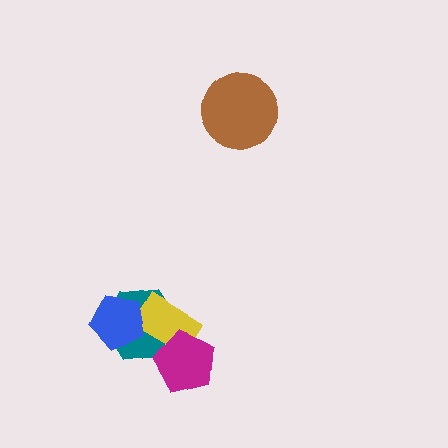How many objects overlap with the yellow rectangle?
3 objects overlap with the yellow rectangle.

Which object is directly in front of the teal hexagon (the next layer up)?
The yellow rectangle is directly in front of the teal hexagon.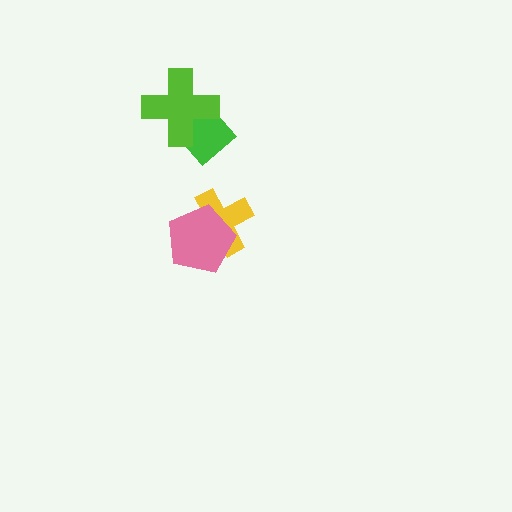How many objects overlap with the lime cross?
1 object overlaps with the lime cross.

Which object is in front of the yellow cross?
The pink pentagon is in front of the yellow cross.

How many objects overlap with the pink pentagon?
1 object overlaps with the pink pentagon.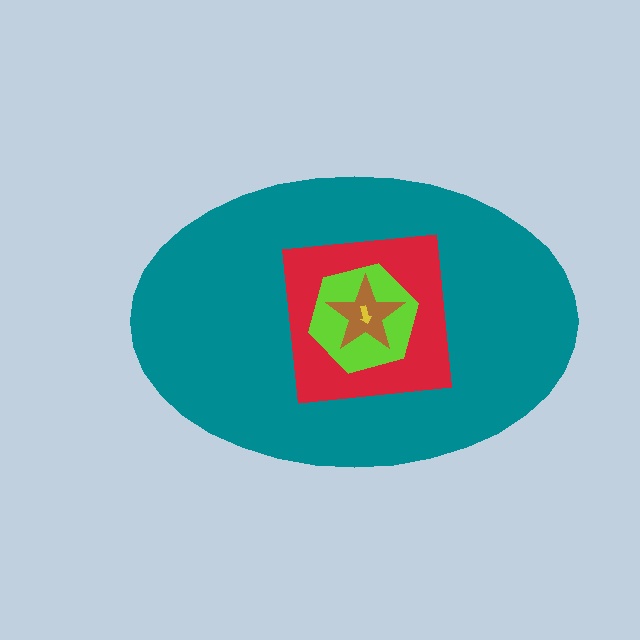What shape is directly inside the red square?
The lime hexagon.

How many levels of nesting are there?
5.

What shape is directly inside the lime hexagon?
The brown star.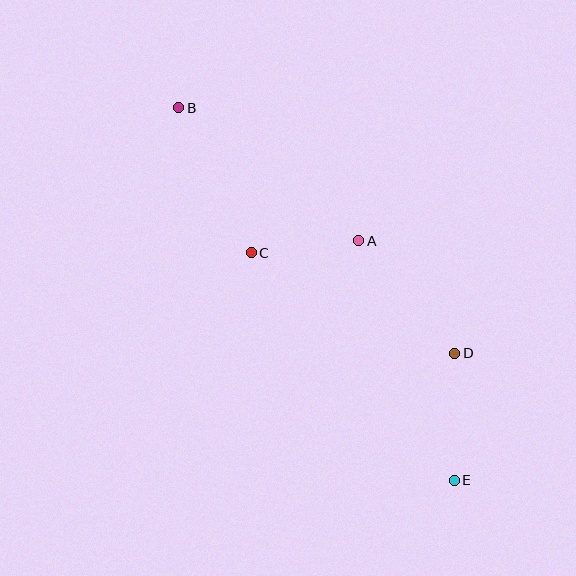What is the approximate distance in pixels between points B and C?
The distance between B and C is approximately 163 pixels.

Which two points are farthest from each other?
Points B and E are farthest from each other.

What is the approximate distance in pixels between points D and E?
The distance between D and E is approximately 127 pixels.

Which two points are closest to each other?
Points A and C are closest to each other.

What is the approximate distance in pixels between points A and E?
The distance between A and E is approximately 258 pixels.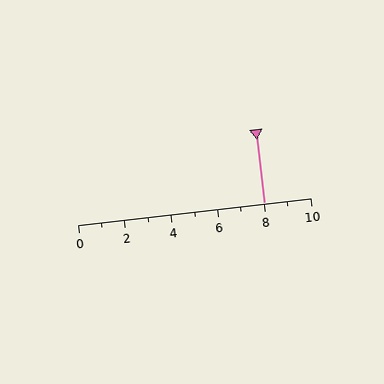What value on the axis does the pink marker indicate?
The marker indicates approximately 8.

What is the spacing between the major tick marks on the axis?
The major ticks are spaced 2 apart.